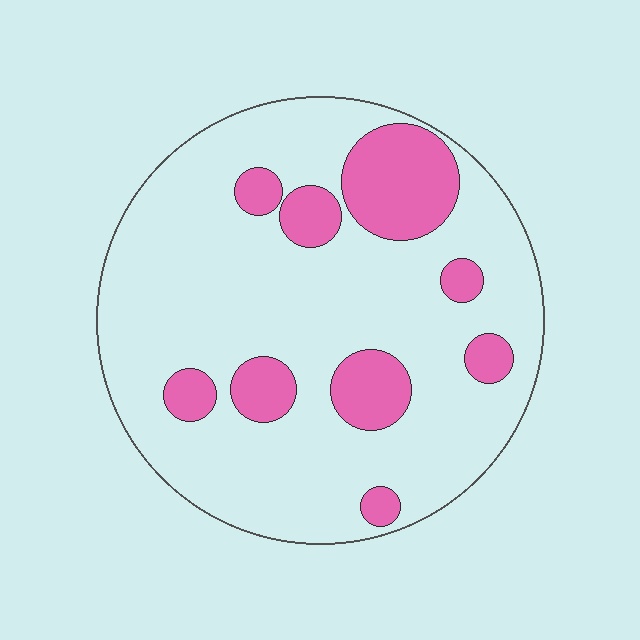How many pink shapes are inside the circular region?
9.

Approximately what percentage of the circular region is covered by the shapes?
Approximately 20%.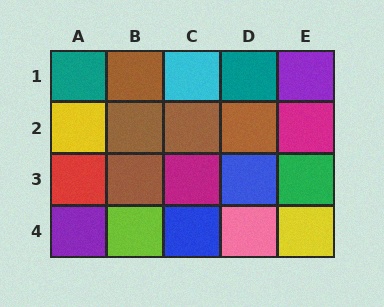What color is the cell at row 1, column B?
Brown.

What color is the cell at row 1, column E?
Purple.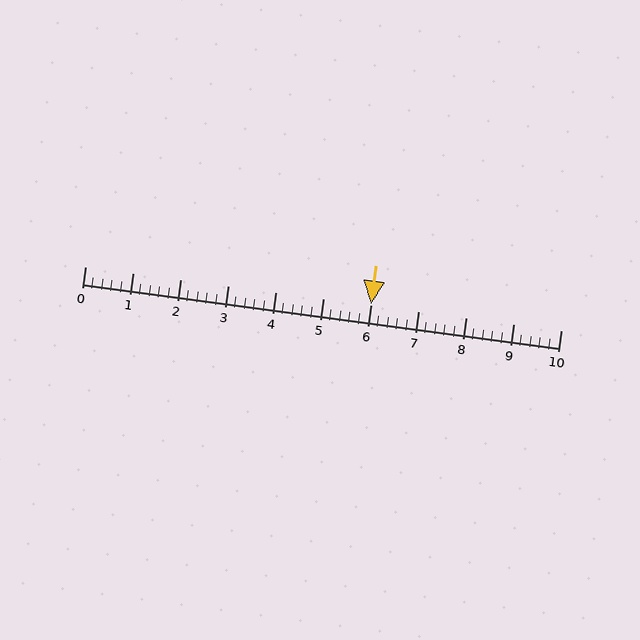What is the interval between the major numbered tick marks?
The major tick marks are spaced 1 units apart.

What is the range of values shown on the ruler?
The ruler shows values from 0 to 10.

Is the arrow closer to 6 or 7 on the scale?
The arrow is closer to 6.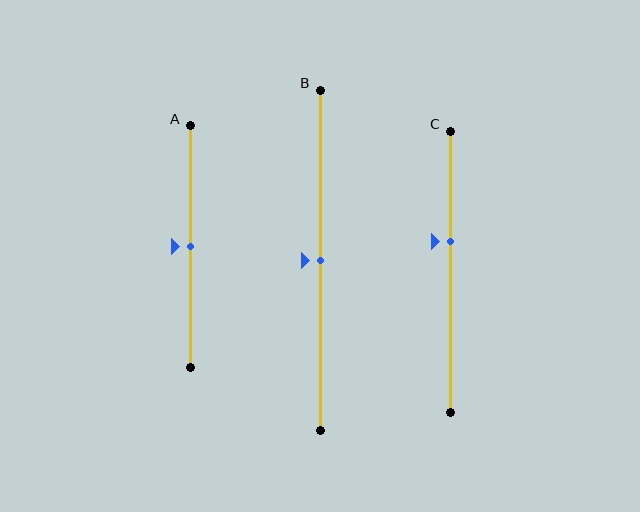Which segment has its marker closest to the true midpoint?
Segment A has its marker closest to the true midpoint.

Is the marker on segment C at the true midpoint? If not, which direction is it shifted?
No, the marker on segment C is shifted upward by about 11% of the segment length.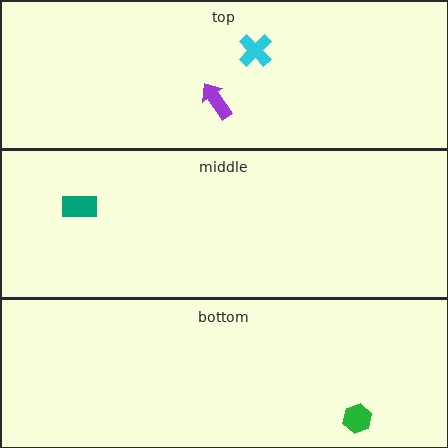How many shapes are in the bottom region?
1.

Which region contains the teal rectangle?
The middle region.